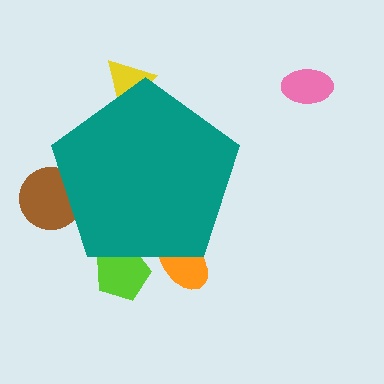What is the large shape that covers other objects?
A teal pentagon.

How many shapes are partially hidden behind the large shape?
4 shapes are partially hidden.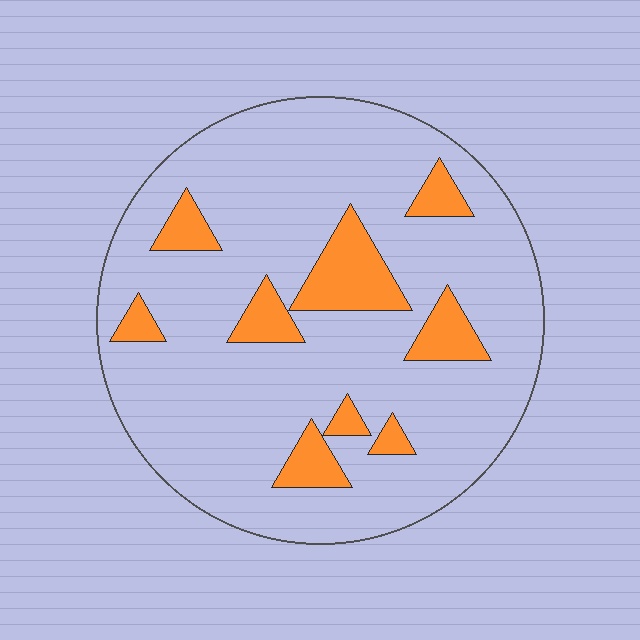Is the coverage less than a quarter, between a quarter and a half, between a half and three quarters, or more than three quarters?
Less than a quarter.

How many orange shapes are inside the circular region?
9.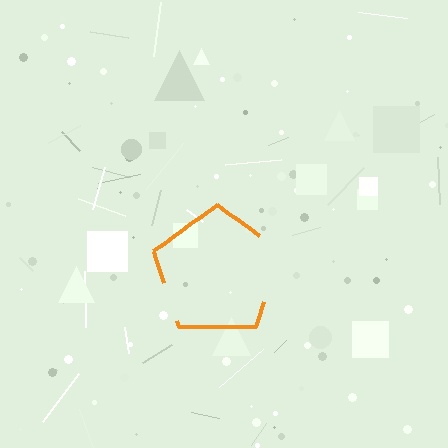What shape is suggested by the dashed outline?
The dashed outline suggests a pentagon.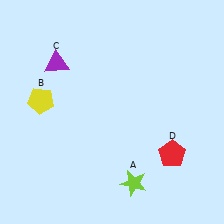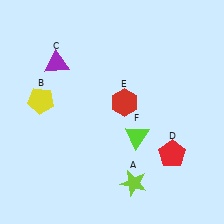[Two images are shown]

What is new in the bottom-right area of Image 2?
A lime triangle (F) was added in the bottom-right area of Image 2.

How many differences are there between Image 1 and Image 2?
There are 2 differences between the two images.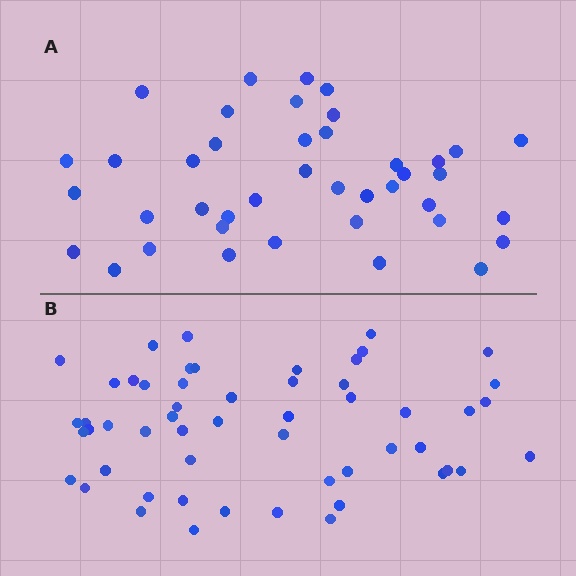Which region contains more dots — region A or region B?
Region B (the bottom region) has more dots.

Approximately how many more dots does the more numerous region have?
Region B has approximately 15 more dots than region A.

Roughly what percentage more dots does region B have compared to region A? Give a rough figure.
About 30% more.